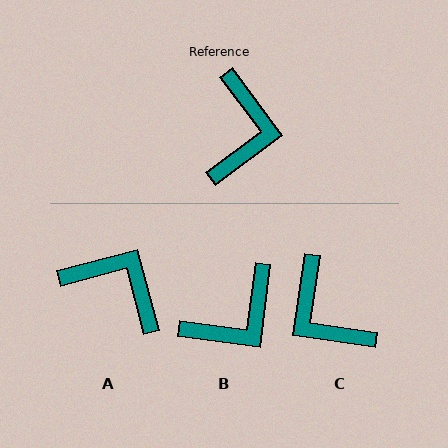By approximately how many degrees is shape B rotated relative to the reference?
Approximately 44 degrees clockwise.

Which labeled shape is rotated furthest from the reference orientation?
C, about 135 degrees away.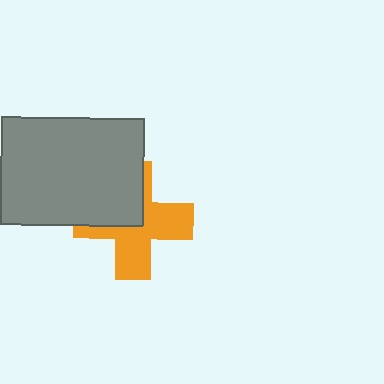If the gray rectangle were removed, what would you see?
You would see the complete orange cross.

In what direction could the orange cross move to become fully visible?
The orange cross could move toward the lower-right. That would shift it out from behind the gray rectangle entirely.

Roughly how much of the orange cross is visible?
About half of it is visible (roughly 61%).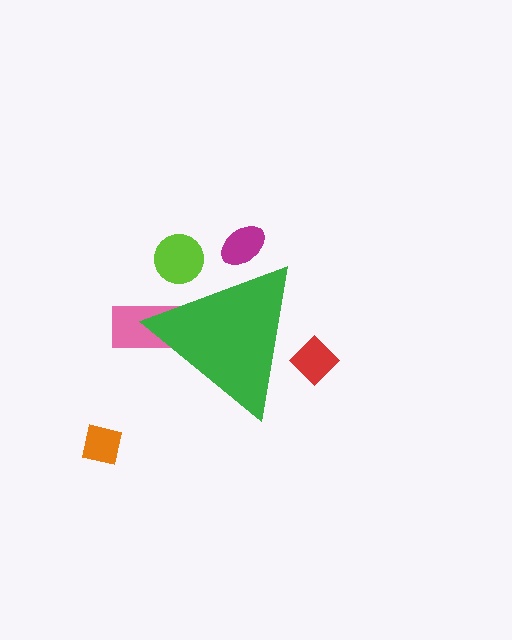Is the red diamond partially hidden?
Yes, the red diamond is partially hidden behind the green triangle.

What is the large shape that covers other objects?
A green triangle.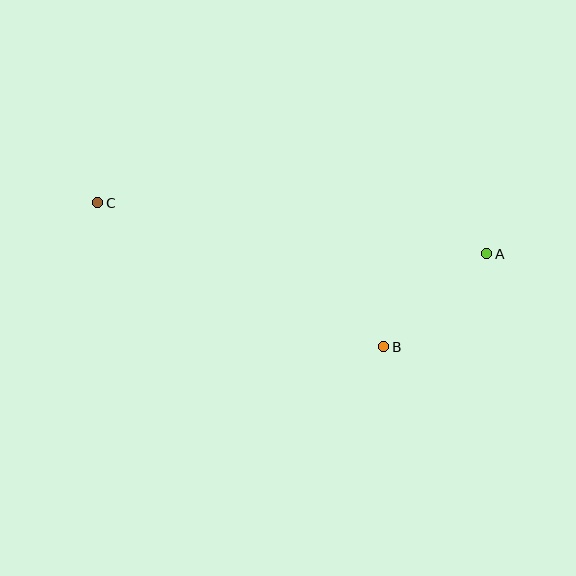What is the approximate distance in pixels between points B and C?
The distance between B and C is approximately 320 pixels.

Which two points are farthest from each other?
Points A and C are farthest from each other.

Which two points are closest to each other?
Points A and B are closest to each other.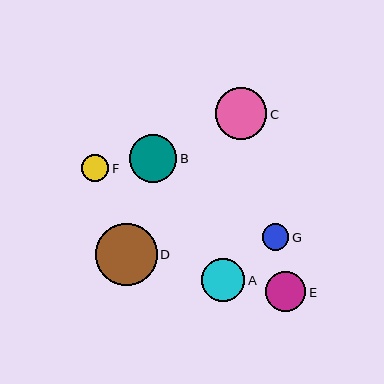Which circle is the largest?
Circle D is the largest with a size of approximately 62 pixels.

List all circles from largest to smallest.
From largest to smallest: D, C, B, A, E, F, G.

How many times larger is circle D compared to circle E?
Circle D is approximately 1.5 times the size of circle E.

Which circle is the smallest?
Circle G is the smallest with a size of approximately 27 pixels.